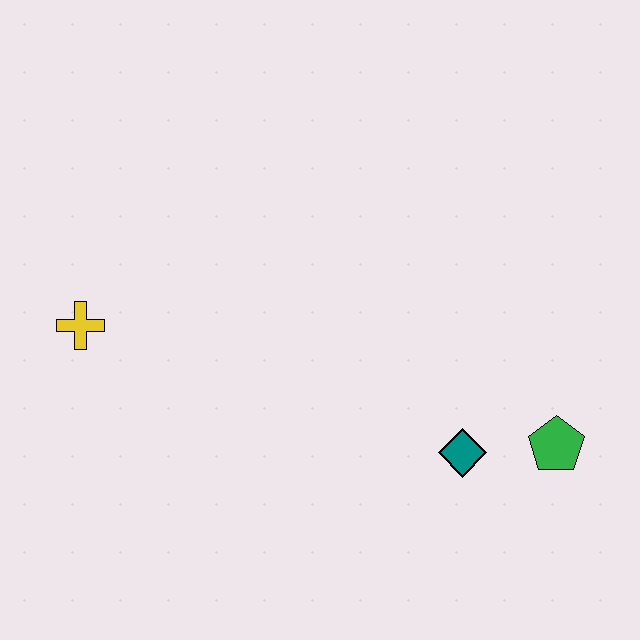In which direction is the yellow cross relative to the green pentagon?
The yellow cross is to the left of the green pentagon.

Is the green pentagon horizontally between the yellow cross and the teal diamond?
No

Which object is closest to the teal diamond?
The green pentagon is closest to the teal diamond.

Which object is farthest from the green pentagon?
The yellow cross is farthest from the green pentagon.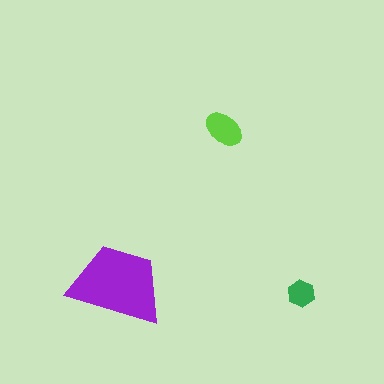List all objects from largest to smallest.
The purple trapezoid, the lime ellipse, the green hexagon.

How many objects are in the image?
There are 3 objects in the image.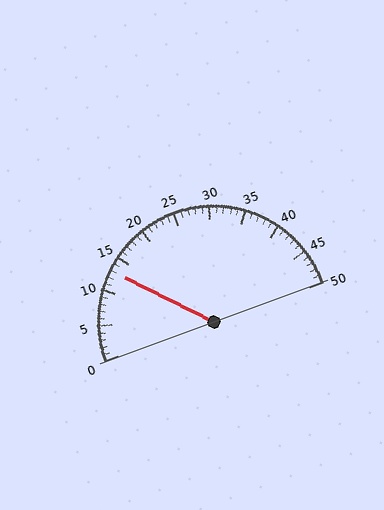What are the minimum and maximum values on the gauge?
The gauge ranges from 0 to 50.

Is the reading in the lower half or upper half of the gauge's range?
The reading is in the lower half of the range (0 to 50).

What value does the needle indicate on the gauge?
The needle indicates approximately 13.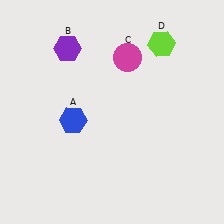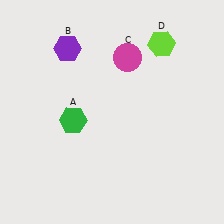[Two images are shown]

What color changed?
The hexagon (A) changed from blue in Image 1 to green in Image 2.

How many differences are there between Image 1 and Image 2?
There is 1 difference between the two images.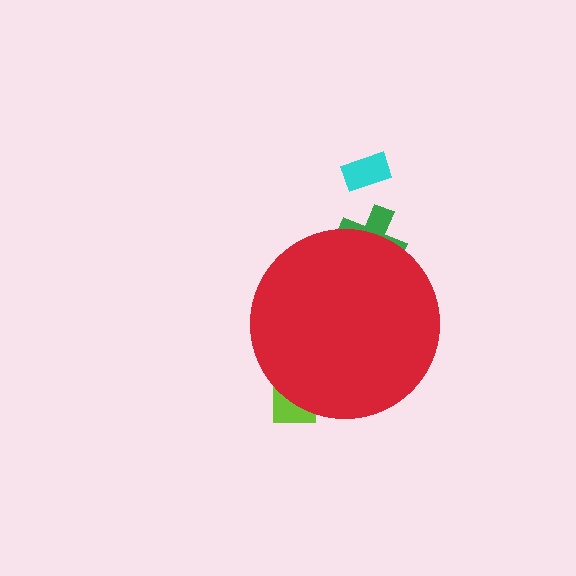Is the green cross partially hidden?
Yes, the green cross is partially hidden behind the red circle.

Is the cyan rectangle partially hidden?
No, the cyan rectangle is fully visible.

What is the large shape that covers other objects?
A red circle.